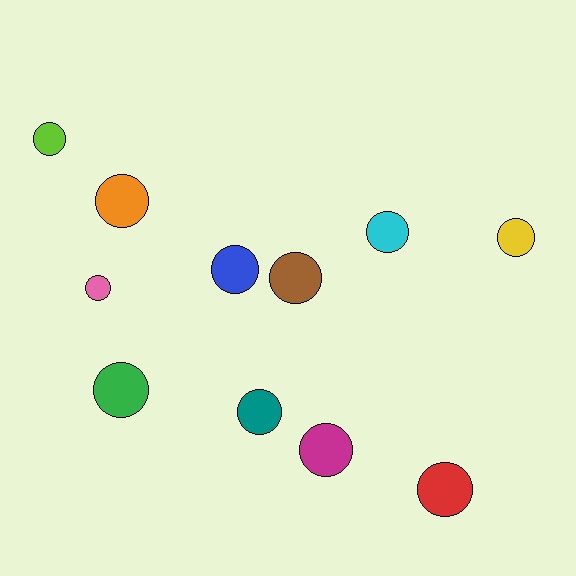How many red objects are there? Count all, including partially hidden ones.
There is 1 red object.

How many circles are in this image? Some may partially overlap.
There are 11 circles.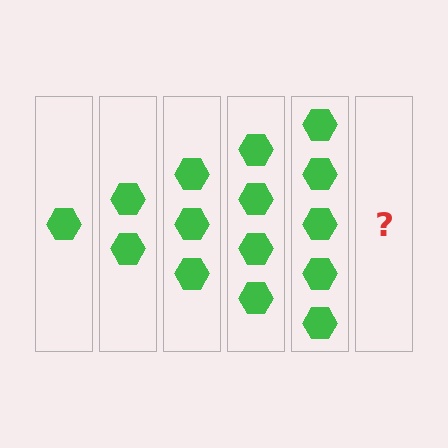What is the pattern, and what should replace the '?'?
The pattern is that each step adds one more hexagon. The '?' should be 6 hexagons.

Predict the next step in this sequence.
The next step is 6 hexagons.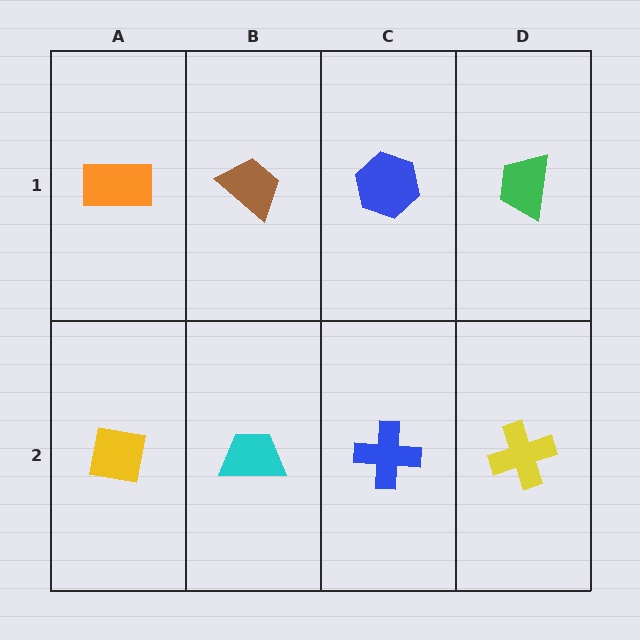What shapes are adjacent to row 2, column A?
An orange rectangle (row 1, column A), a cyan trapezoid (row 2, column B).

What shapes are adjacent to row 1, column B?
A cyan trapezoid (row 2, column B), an orange rectangle (row 1, column A), a blue hexagon (row 1, column C).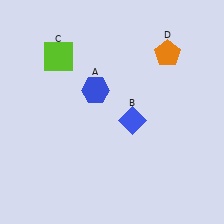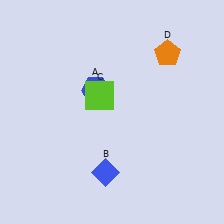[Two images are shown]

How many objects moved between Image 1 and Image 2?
2 objects moved between the two images.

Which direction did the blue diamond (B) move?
The blue diamond (B) moved down.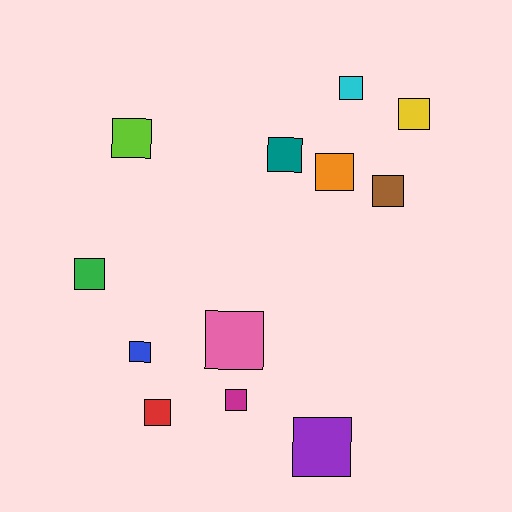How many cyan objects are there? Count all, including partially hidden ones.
There is 1 cyan object.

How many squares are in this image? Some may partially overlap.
There are 12 squares.